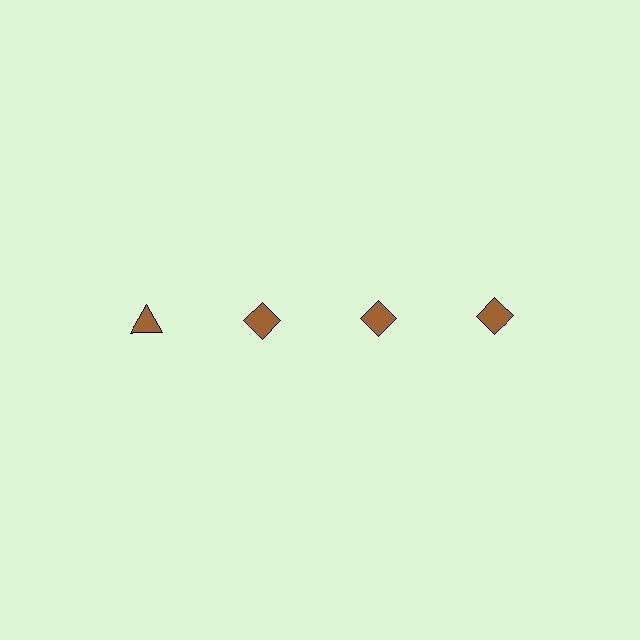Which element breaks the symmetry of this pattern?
The brown triangle in the top row, leftmost column breaks the symmetry. All other shapes are brown diamonds.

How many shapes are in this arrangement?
There are 4 shapes arranged in a grid pattern.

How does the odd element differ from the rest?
It has a different shape: triangle instead of diamond.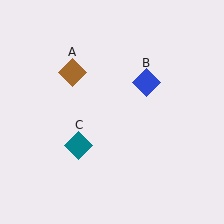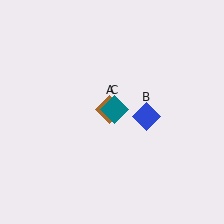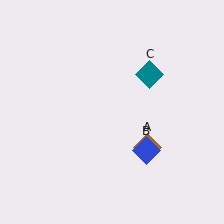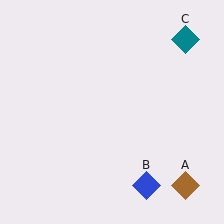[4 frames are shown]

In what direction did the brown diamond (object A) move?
The brown diamond (object A) moved down and to the right.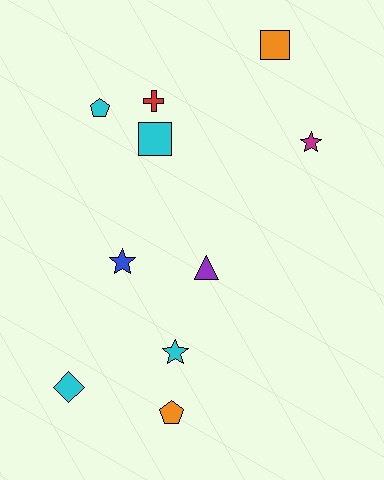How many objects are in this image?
There are 10 objects.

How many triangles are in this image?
There is 1 triangle.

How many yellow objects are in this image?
There are no yellow objects.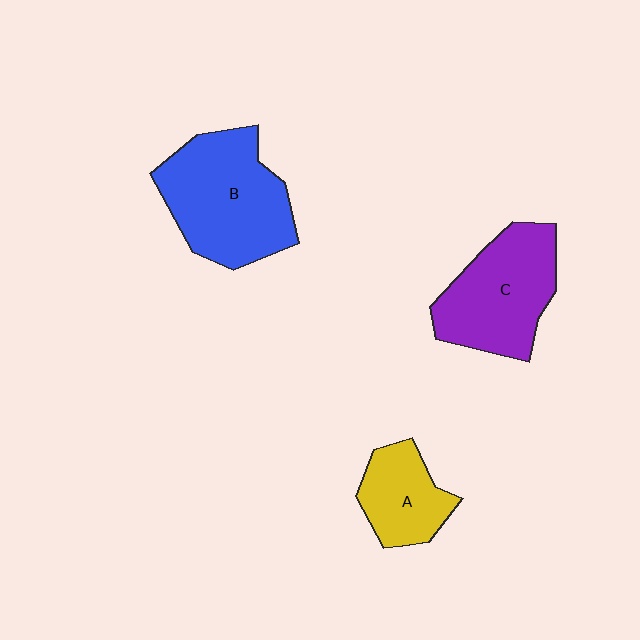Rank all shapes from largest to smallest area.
From largest to smallest: B (blue), C (purple), A (yellow).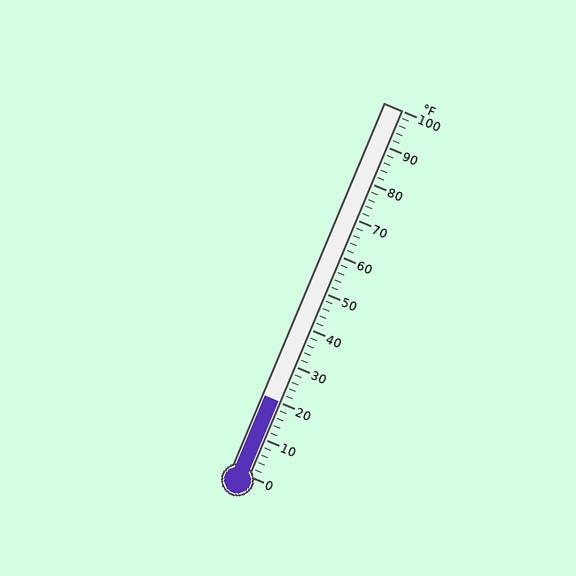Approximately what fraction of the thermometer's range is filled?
The thermometer is filled to approximately 20% of its range.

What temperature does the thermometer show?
The thermometer shows approximately 20°F.